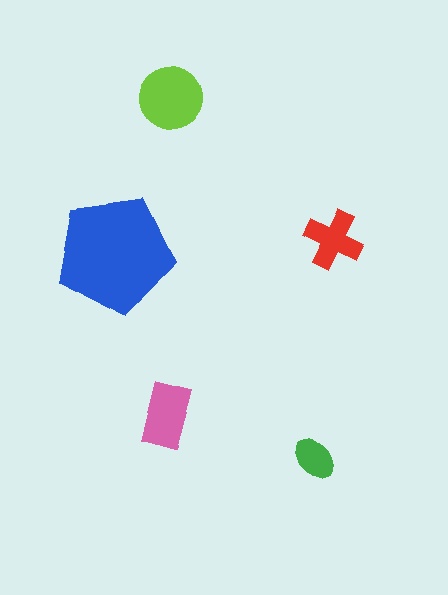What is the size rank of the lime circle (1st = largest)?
2nd.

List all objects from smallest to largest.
The green ellipse, the red cross, the pink rectangle, the lime circle, the blue pentagon.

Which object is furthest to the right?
The red cross is rightmost.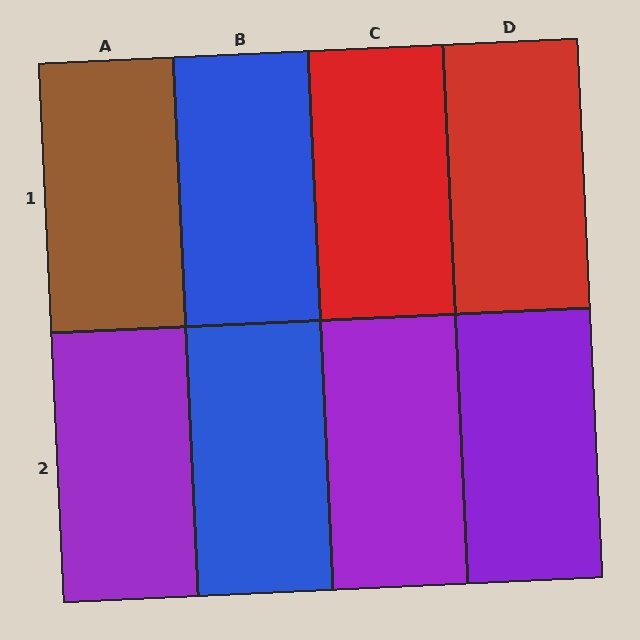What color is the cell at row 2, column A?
Purple.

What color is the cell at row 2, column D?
Purple.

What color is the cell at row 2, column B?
Blue.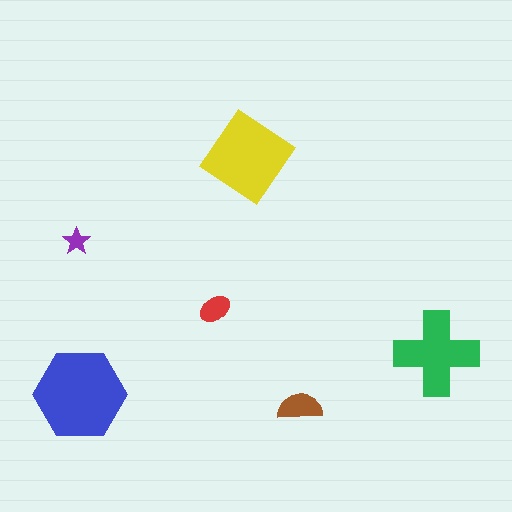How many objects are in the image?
There are 6 objects in the image.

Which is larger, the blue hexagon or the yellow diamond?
The blue hexagon.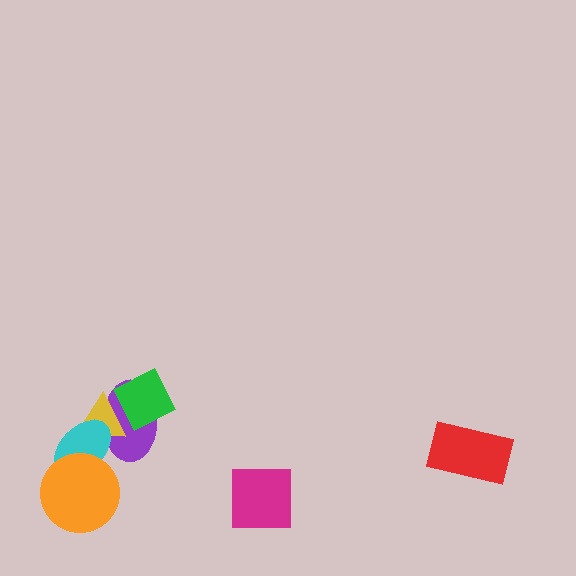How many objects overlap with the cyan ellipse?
3 objects overlap with the cyan ellipse.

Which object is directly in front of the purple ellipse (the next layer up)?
The yellow triangle is directly in front of the purple ellipse.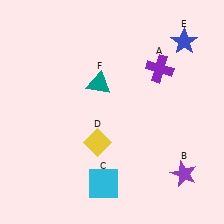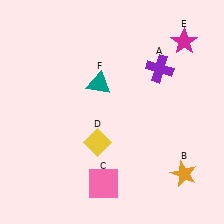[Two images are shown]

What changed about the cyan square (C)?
In Image 1, C is cyan. In Image 2, it changed to pink.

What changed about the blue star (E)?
In Image 1, E is blue. In Image 2, it changed to magenta.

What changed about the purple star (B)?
In Image 1, B is purple. In Image 2, it changed to orange.